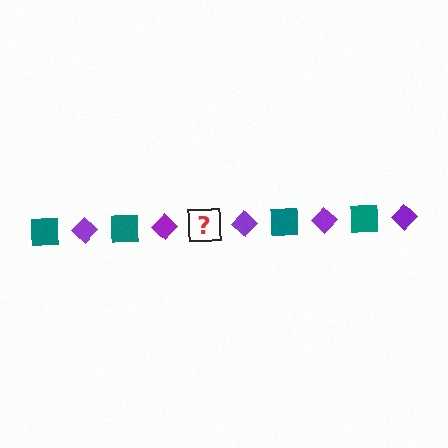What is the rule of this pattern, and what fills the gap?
The rule is that the pattern alternates between teal square and purple diamond. The gap should be filled with a teal square.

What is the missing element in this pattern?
The missing element is a teal square.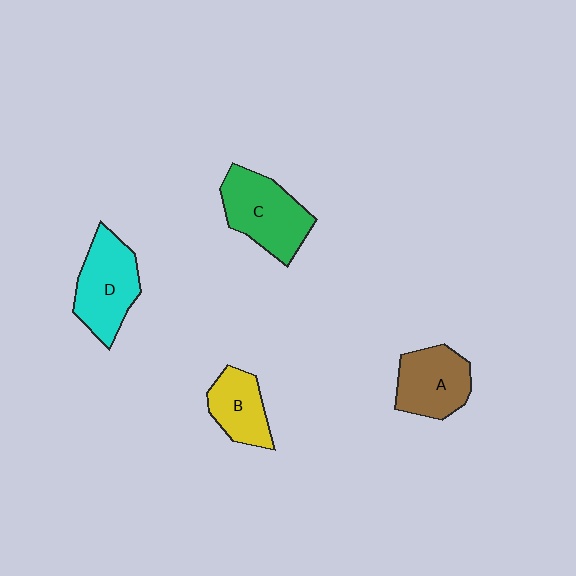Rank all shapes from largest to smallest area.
From largest to smallest: C (green), D (cyan), A (brown), B (yellow).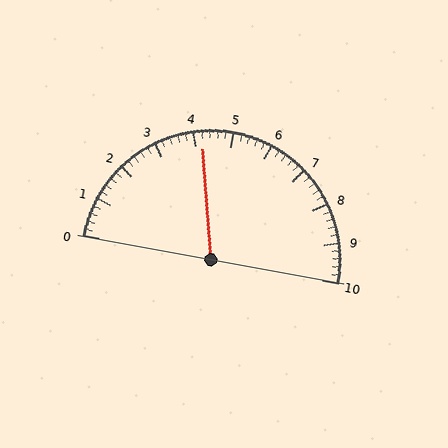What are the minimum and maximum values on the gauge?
The gauge ranges from 0 to 10.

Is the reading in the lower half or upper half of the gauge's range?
The reading is in the lower half of the range (0 to 10).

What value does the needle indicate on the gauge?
The needle indicates approximately 4.2.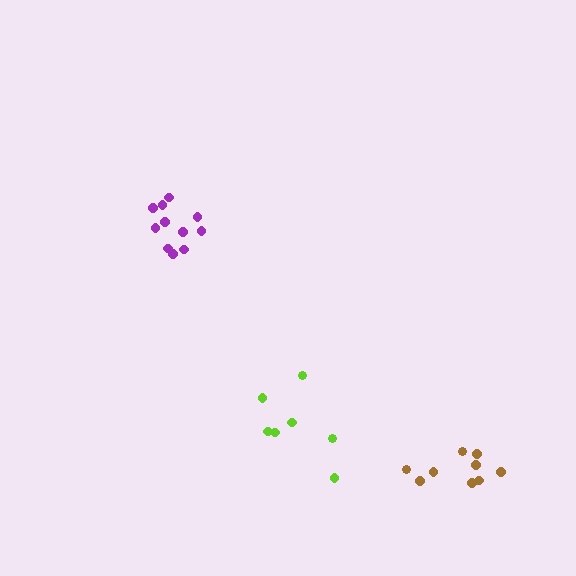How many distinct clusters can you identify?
There are 3 distinct clusters.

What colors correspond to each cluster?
The clusters are colored: purple, lime, brown.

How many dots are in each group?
Group 1: 11 dots, Group 2: 7 dots, Group 3: 9 dots (27 total).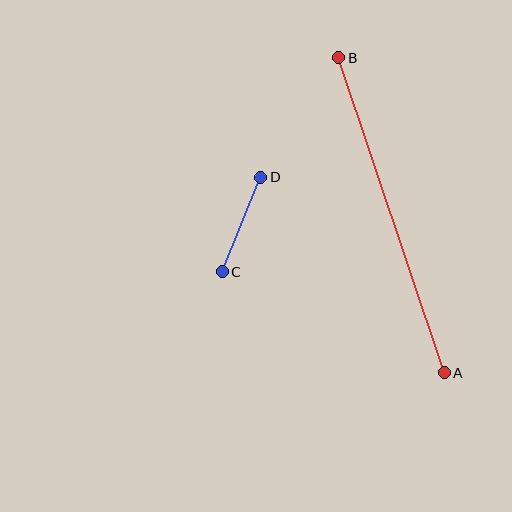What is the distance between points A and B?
The distance is approximately 333 pixels.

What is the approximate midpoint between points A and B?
The midpoint is at approximately (391, 215) pixels.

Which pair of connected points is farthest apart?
Points A and B are farthest apart.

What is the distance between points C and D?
The distance is approximately 102 pixels.